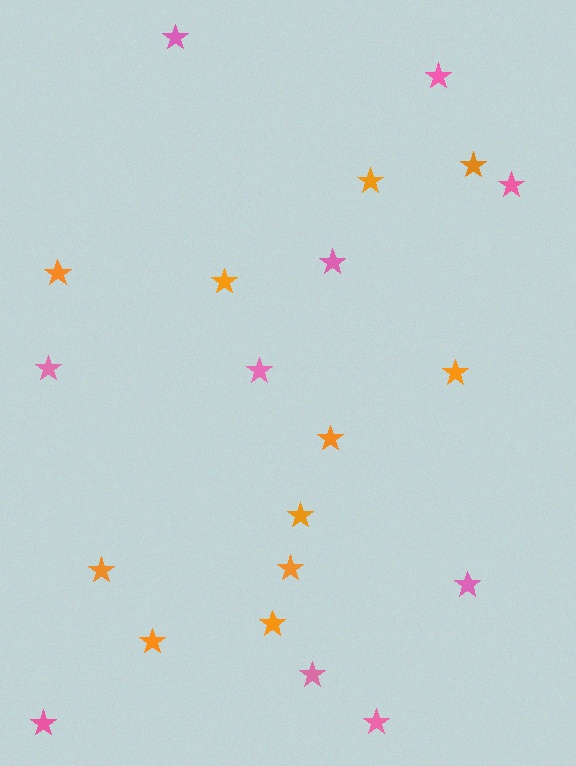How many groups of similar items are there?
There are 2 groups: one group of orange stars (11) and one group of pink stars (10).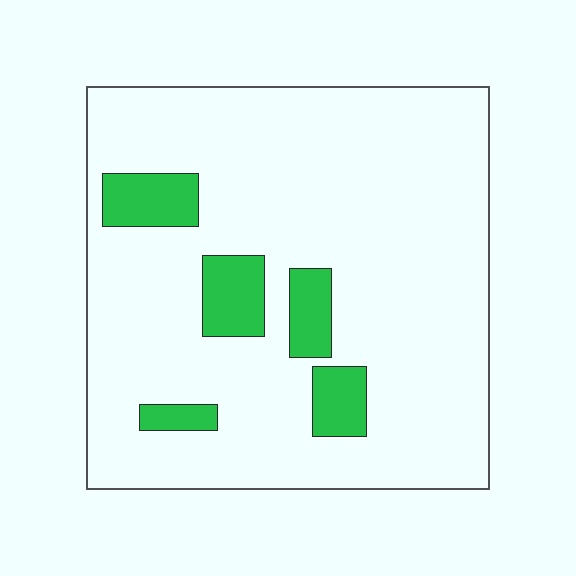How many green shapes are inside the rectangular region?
5.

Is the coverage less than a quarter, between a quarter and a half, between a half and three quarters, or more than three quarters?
Less than a quarter.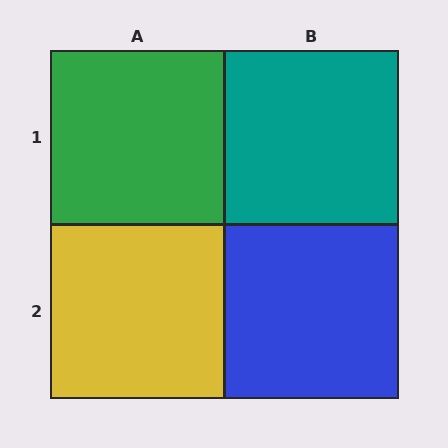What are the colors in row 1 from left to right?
Green, teal.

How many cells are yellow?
1 cell is yellow.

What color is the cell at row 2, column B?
Blue.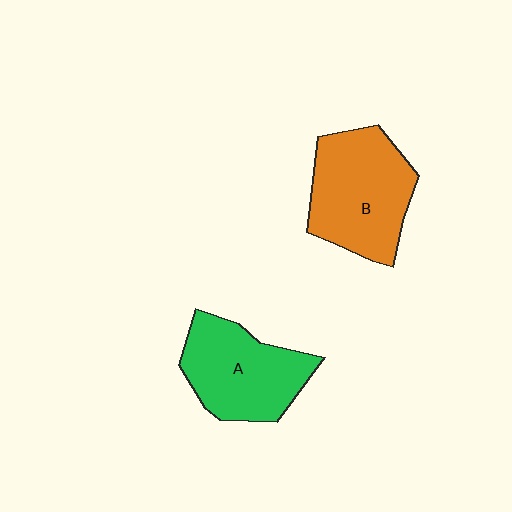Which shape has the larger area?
Shape B (orange).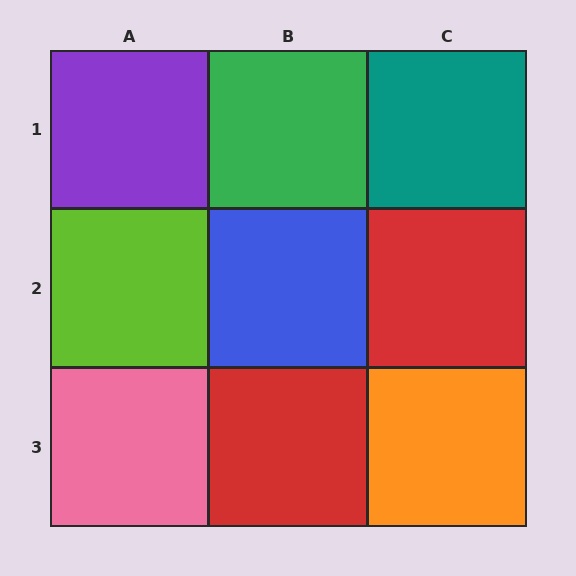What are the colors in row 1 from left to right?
Purple, green, teal.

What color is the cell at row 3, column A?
Pink.